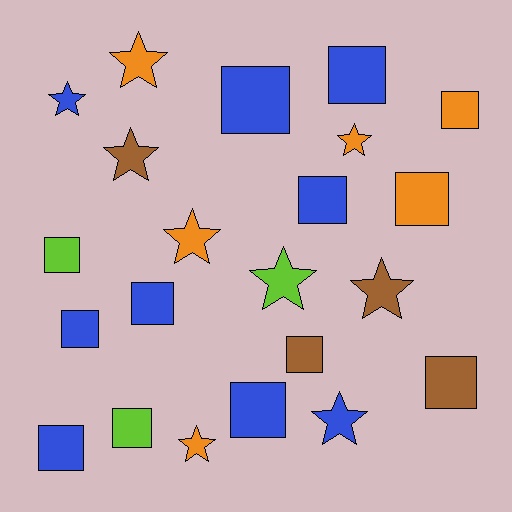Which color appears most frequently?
Blue, with 9 objects.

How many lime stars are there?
There is 1 lime star.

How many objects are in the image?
There are 22 objects.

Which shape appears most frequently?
Square, with 13 objects.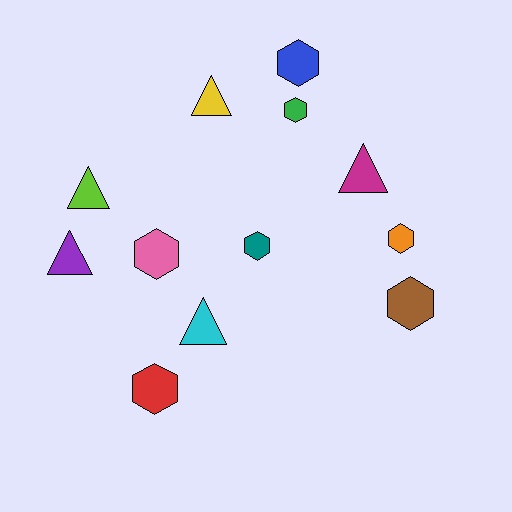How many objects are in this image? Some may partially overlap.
There are 12 objects.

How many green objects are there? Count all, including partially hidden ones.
There is 1 green object.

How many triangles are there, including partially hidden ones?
There are 5 triangles.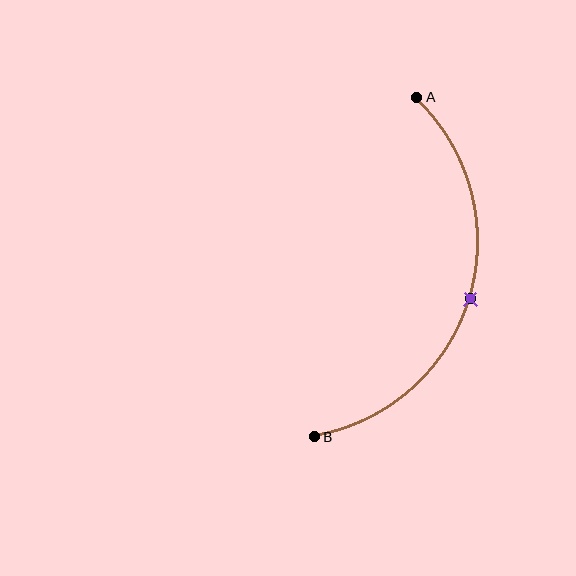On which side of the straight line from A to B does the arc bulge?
The arc bulges to the right of the straight line connecting A and B.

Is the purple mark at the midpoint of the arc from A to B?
Yes. The purple mark lies on the arc at equal arc-length from both A and B — it is the arc midpoint.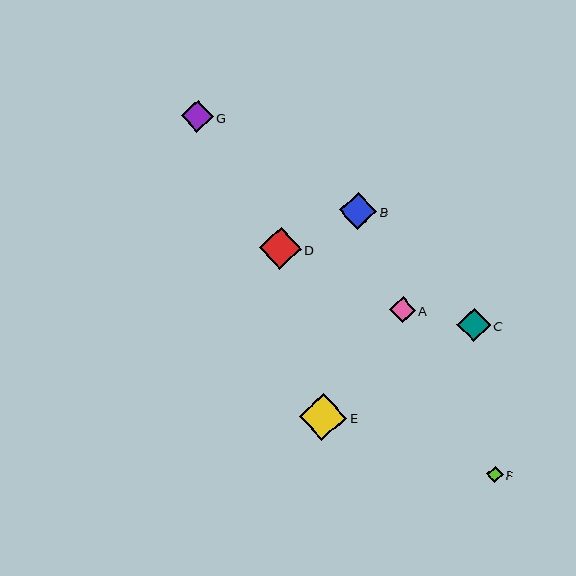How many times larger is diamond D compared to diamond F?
Diamond D is approximately 2.6 times the size of diamond F.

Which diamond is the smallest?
Diamond F is the smallest with a size of approximately 16 pixels.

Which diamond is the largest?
Diamond E is the largest with a size of approximately 47 pixels.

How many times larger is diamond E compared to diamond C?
Diamond E is approximately 1.4 times the size of diamond C.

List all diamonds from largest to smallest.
From largest to smallest: E, D, B, C, G, A, F.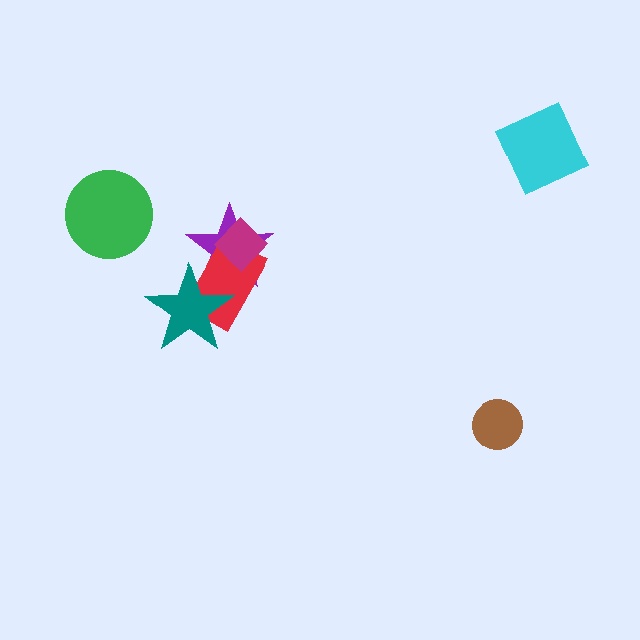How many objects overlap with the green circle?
0 objects overlap with the green circle.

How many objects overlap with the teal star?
2 objects overlap with the teal star.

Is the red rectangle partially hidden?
Yes, it is partially covered by another shape.